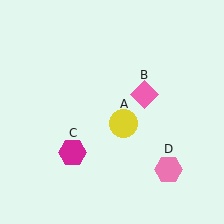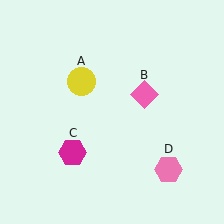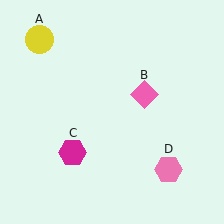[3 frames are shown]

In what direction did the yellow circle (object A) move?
The yellow circle (object A) moved up and to the left.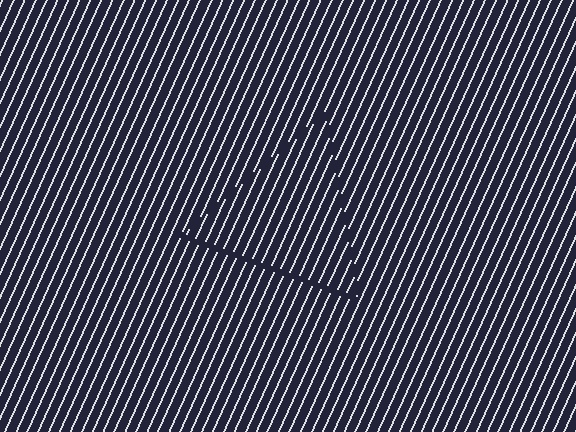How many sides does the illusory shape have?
3 sides — the line-ends trace a triangle.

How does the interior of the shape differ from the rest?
The interior of the shape contains the same grating, shifted by half a period — the contour is defined by the phase discontinuity where line-ends from the inner and outer gratings abut.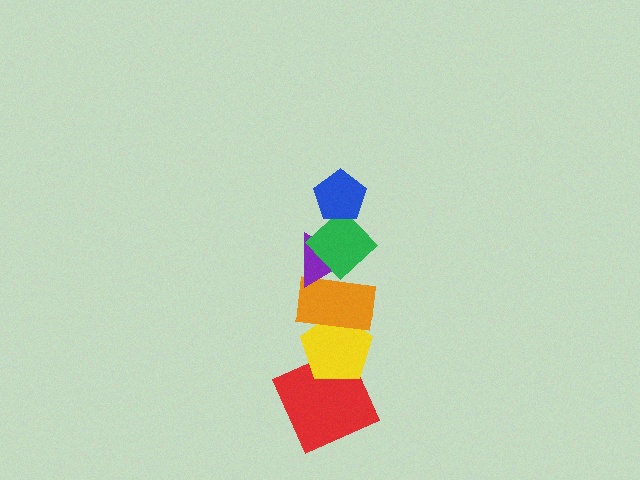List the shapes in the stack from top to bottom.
From top to bottom: the blue pentagon, the green diamond, the purple triangle, the orange rectangle, the yellow pentagon, the red square.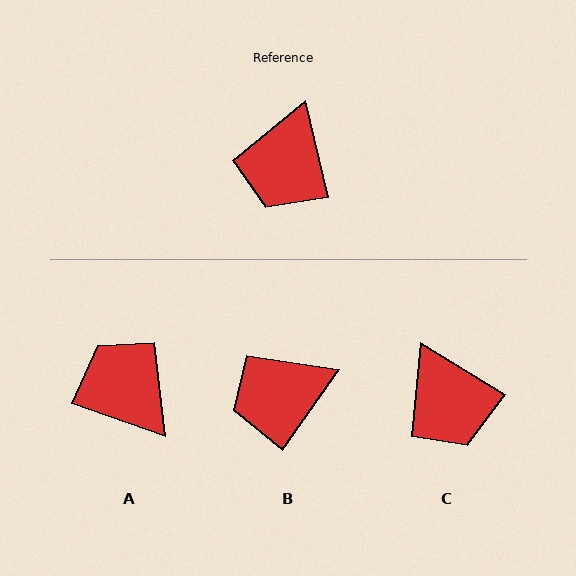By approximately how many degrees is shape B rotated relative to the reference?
Approximately 48 degrees clockwise.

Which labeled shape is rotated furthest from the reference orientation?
A, about 123 degrees away.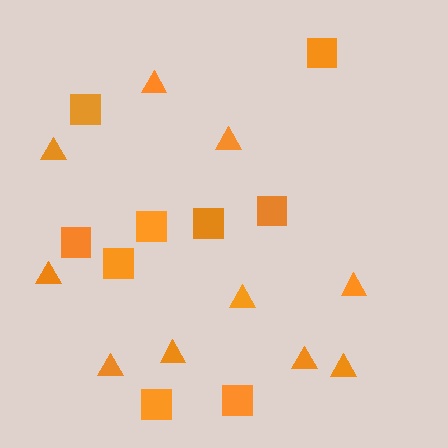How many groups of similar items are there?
There are 2 groups: one group of triangles (10) and one group of squares (9).